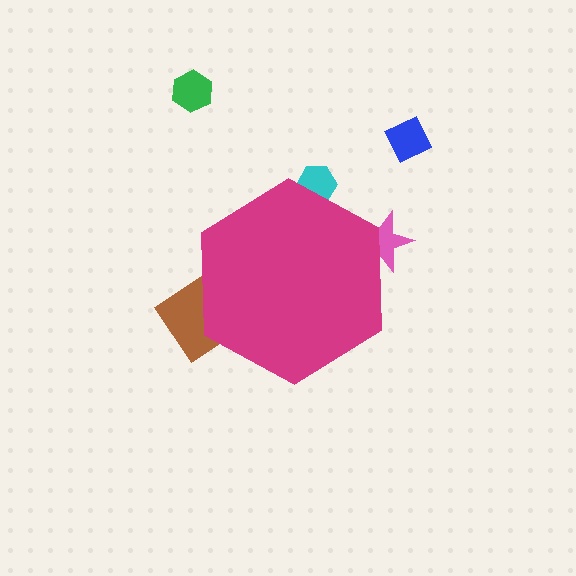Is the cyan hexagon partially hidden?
Yes, the cyan hexagon is partially hidden behind the magenta hexagon.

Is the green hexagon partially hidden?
No, the green hexagon is fully visible.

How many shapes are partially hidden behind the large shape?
3 shapes are partially hidden.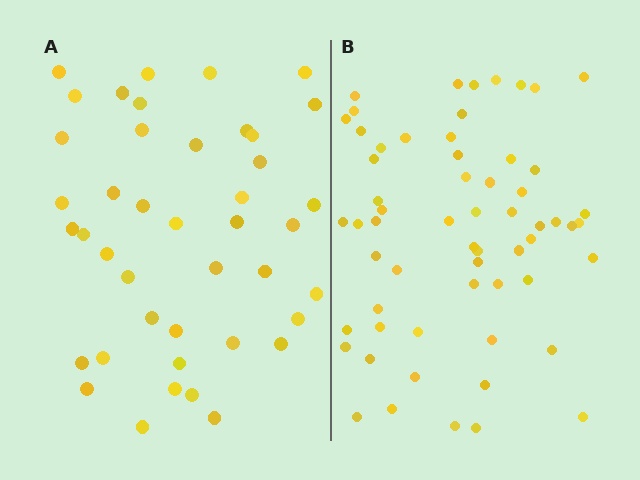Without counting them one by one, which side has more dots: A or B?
Region B (the right region) has more dots.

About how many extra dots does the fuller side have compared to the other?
Region B has approximately 20 more dots than region A.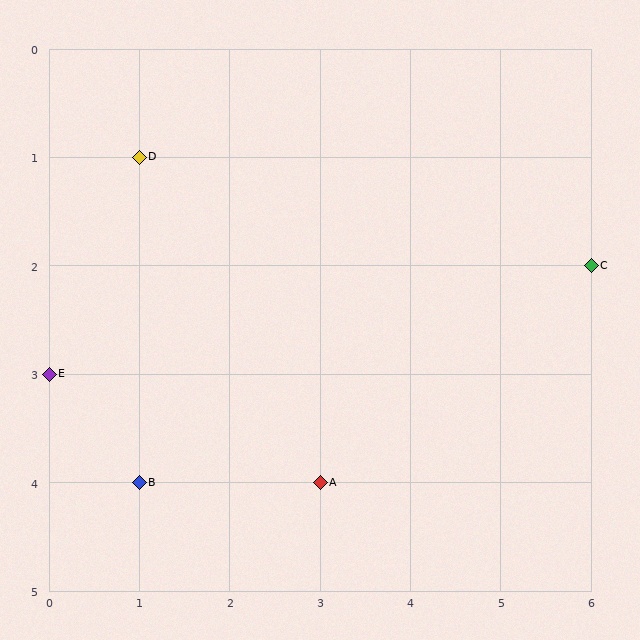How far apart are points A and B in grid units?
Points A and B are 2 columns apart.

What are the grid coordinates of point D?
Point D is at grid coordinates (1, 1).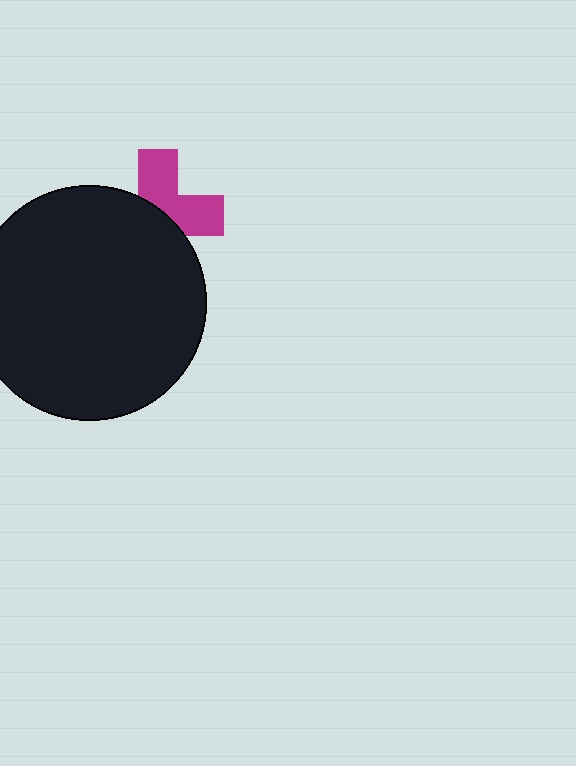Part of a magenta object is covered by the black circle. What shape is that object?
It is a cross.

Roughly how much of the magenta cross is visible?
About half of it is visible (roughly 46%).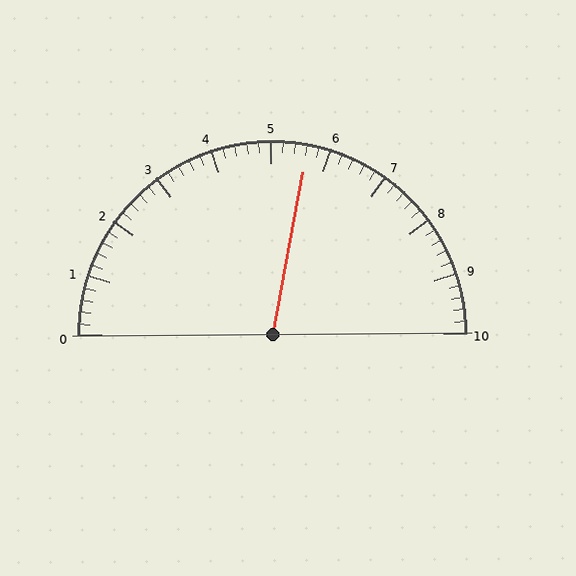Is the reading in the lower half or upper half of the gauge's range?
The reading is in the upper half of the range (0 to 10).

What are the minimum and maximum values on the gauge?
The gauge ranges from 0 to 10.